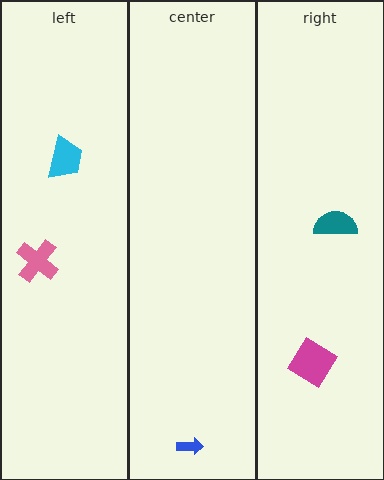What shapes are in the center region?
The blue arrow.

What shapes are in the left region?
The pink cross, the cyan trapezoid.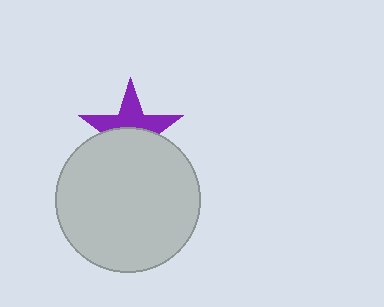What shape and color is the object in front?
The object in front is a light gray circle.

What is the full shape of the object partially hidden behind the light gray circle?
The partially hidden object is a purple star.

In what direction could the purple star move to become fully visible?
The purple star could move up. That would shift it out from behind the light gray circle entirely.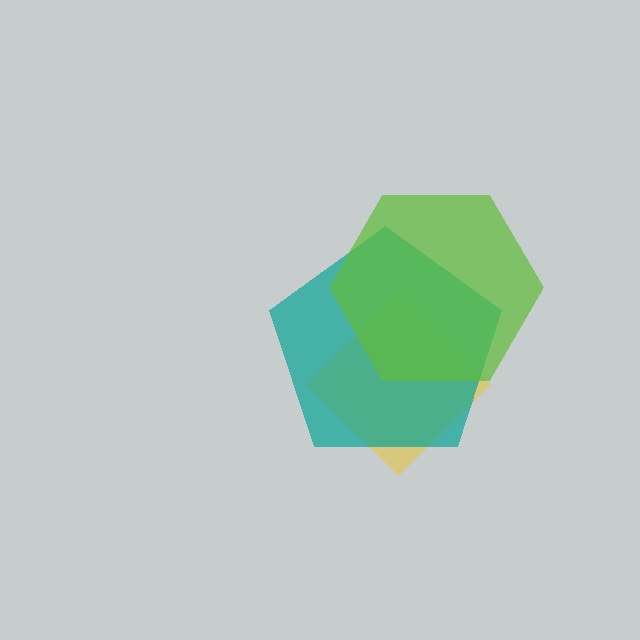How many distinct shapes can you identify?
There are 3 distinct shapes: a yellow diamond, a teal pentagon, a lime hexagon.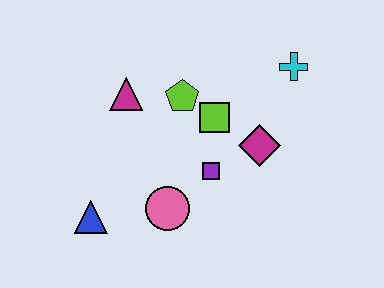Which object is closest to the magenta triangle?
The lime pentagon is closest to the magenta triangle.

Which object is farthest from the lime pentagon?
The blue triangle is farthest from the lime pentagon.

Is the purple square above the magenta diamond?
No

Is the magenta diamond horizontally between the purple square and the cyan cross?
Yes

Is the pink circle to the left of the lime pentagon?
Yes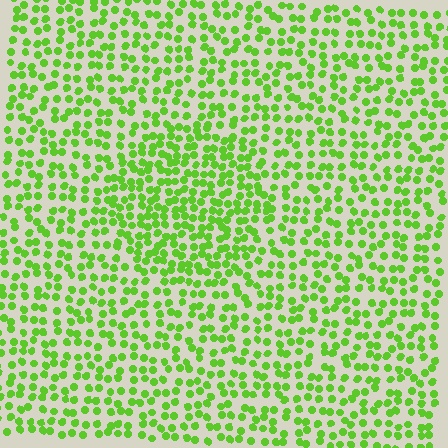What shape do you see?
I see a circle.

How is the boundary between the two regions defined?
The boundary is defined by a change in element density (approximately 1.5x ratio). All elements are the same color, size, and shape.